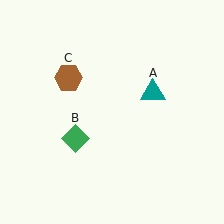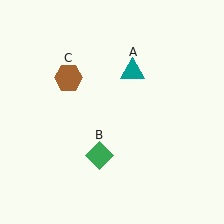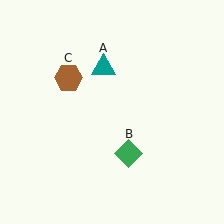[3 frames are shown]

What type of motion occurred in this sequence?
The teal triangle (object A), green diamond (object B) rotated counterclockwise around the center of the scene.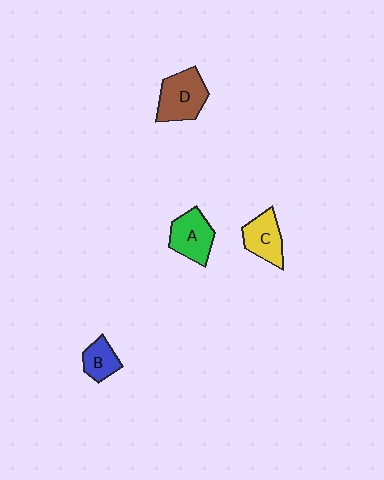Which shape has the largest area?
Shape D (brown).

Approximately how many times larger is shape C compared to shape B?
Approximately 1.3 times.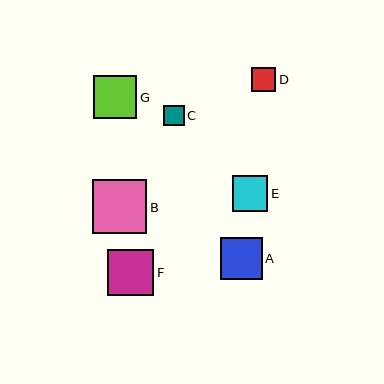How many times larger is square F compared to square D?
Square F is approximately 1.9 times the size of square D.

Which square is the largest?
Square B is the largest with a size of approximately 54 pixels.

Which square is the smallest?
Square C is the smallest with a size of approximately 20 pixels.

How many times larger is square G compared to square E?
Square G is approximately 1.2 times the size of square E.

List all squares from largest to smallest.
From largest to smallest: B, F, G, A, E, D, C.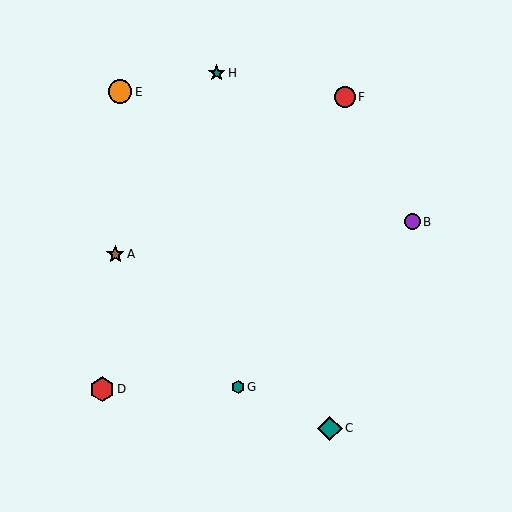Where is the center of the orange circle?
The center of the orange circle is at (120, 92).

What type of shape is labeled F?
Shape F is a red circle.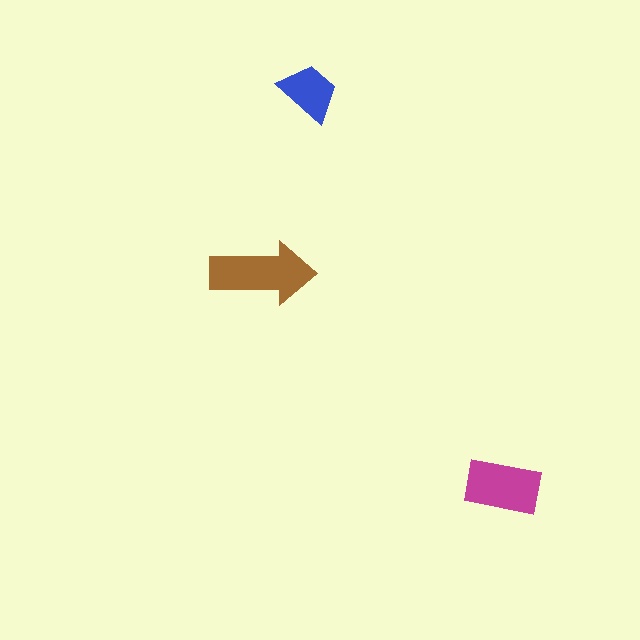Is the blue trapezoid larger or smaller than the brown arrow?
Smaller.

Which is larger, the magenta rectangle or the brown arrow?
The brown arrow.